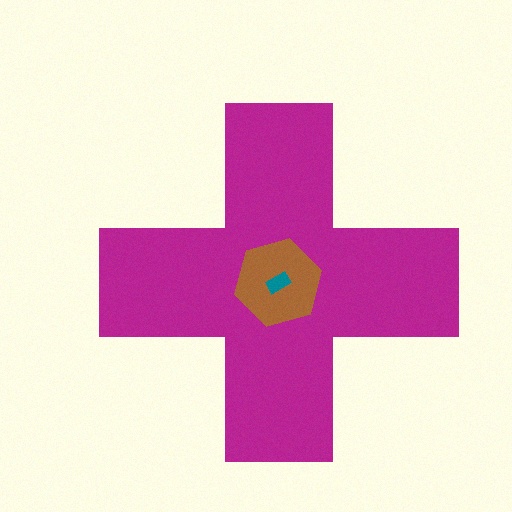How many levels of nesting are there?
3.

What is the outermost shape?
The magenta cross.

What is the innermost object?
The teal rectangle.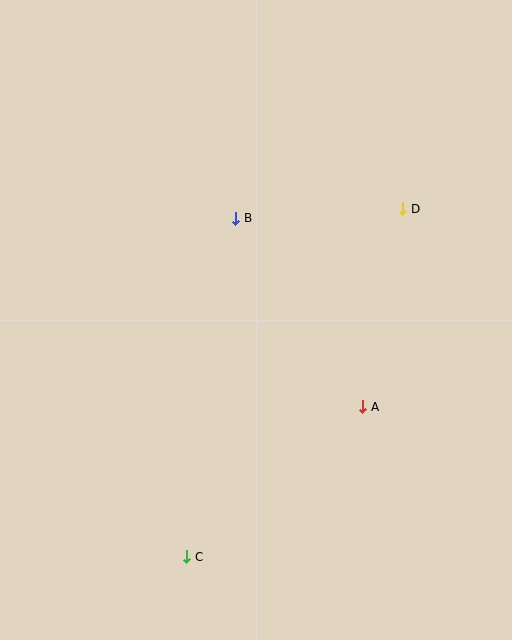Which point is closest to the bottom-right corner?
Point A is closest to the bottom-right corner.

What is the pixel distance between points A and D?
The distance between A and D is 202 pixels.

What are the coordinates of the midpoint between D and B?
The midpoint between D and B is at (319, 213).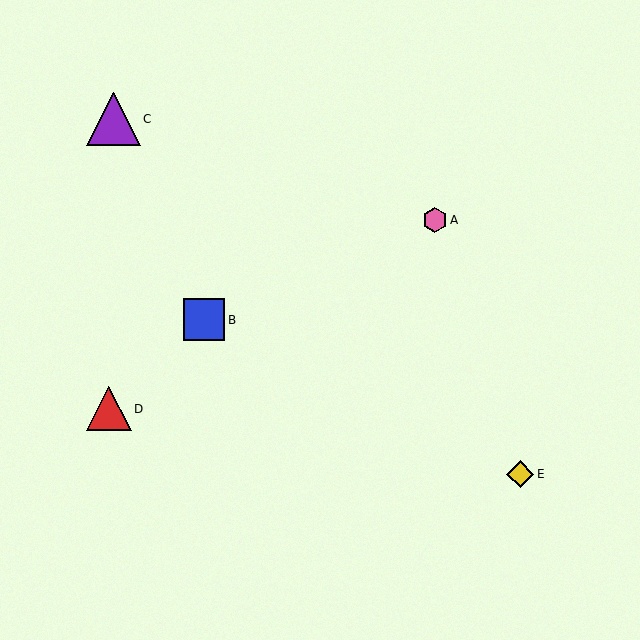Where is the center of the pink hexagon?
The center of the pink hexagon is at (435, 220).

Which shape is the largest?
The purple triangle (labeled C) is the largest.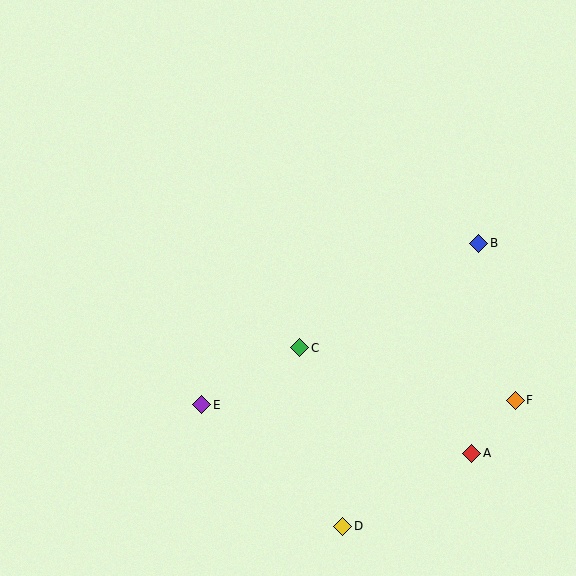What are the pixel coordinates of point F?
Point F is at (515, 400).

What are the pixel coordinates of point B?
Point B is at (479, 243).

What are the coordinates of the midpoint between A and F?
The midpoint between A and F is at (493, 427).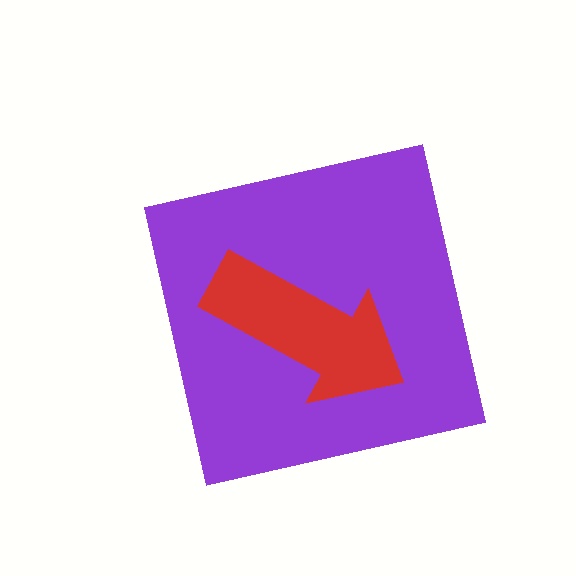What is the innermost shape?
The red arrow.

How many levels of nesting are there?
2.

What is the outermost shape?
The purple square.